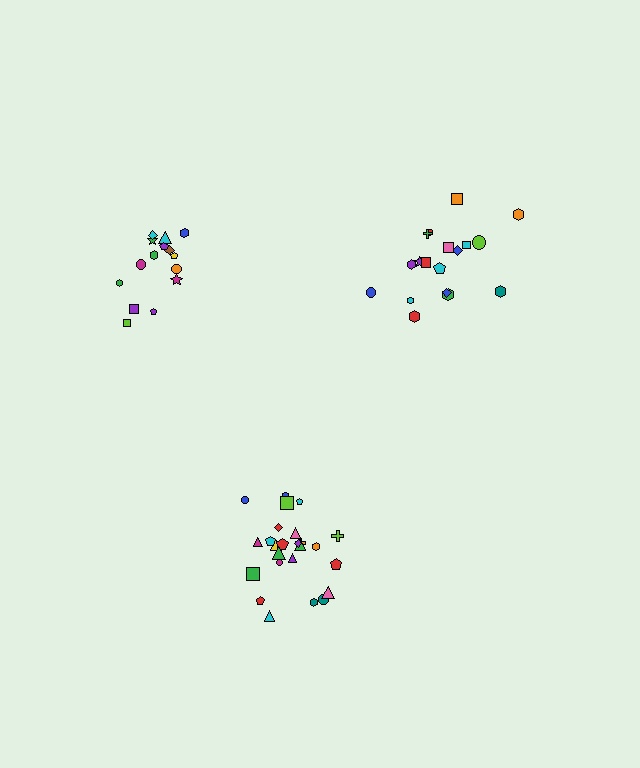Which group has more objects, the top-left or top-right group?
The top-right group.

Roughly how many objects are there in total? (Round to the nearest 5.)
Roughly 60 objects in total.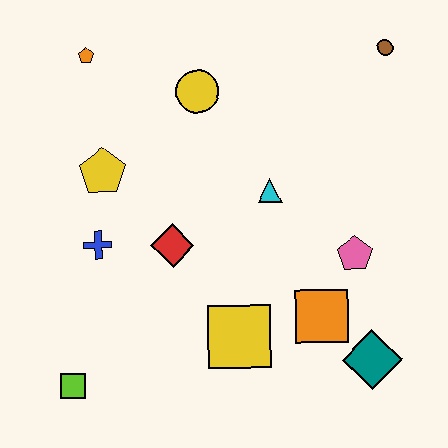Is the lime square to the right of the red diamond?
No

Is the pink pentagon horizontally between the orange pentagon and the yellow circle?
No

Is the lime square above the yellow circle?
No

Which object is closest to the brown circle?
The cyan triangle is closest to the brown circle.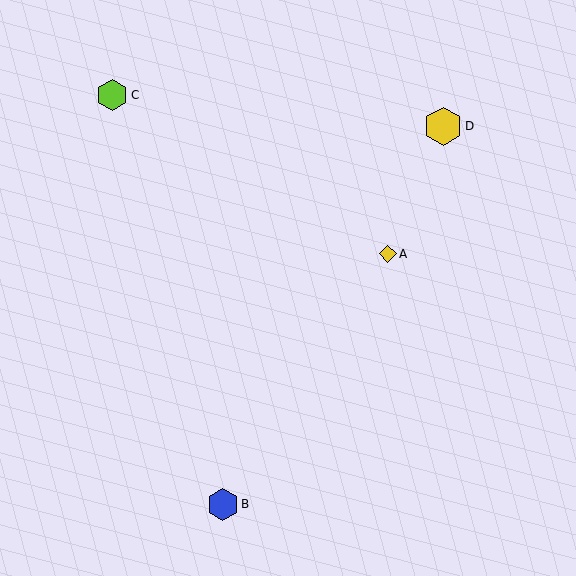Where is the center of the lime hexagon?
The center of the lime hexagon is at (112, 95).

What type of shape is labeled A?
Shape A is a yellow diamond.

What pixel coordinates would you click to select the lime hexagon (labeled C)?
Click at (112, 95) to select the lime hexagon C.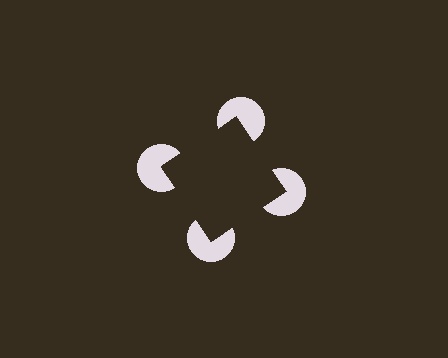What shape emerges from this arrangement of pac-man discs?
An illusory square — its edges are inferred from the aligned wedge cuts in the pac-man discs, not physically drawn.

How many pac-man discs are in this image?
There are 4 — one at each vertex of the illusory square.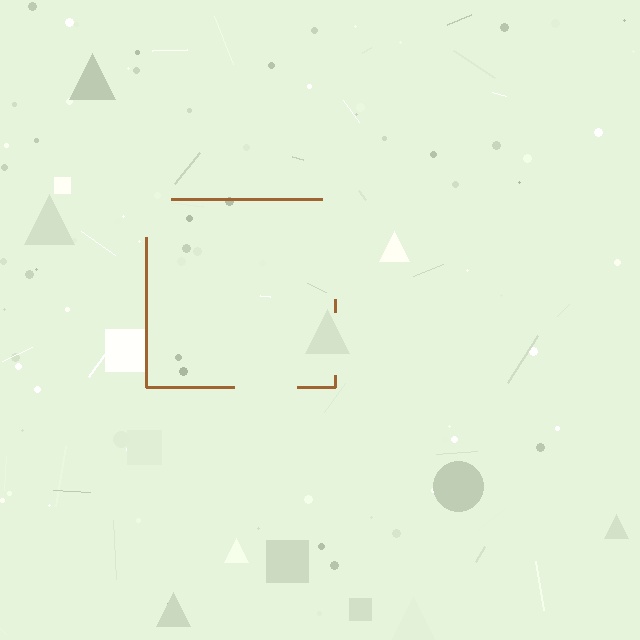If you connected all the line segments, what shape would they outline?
They would outline a square.